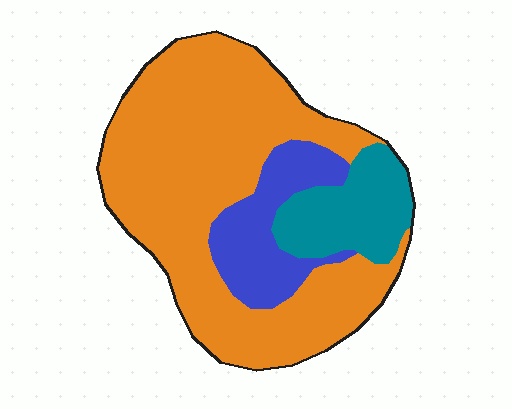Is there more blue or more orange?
Orange.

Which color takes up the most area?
Orange, at roughly 70%.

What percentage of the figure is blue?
Blue covers around 15% of the figure.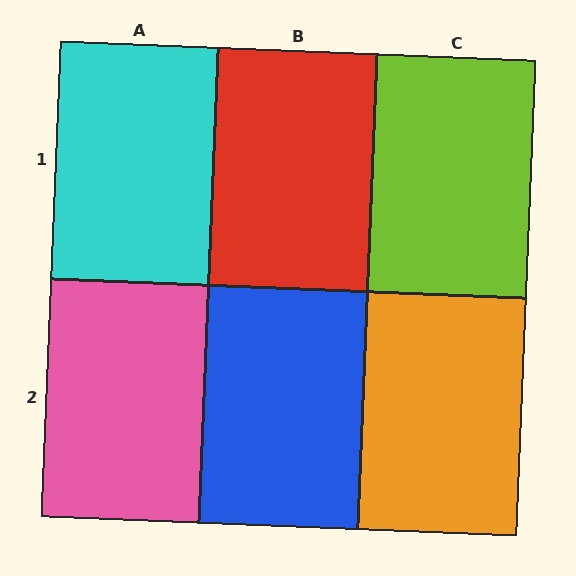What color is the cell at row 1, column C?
Lime.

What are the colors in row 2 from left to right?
Pink, blue, orange.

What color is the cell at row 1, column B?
Red.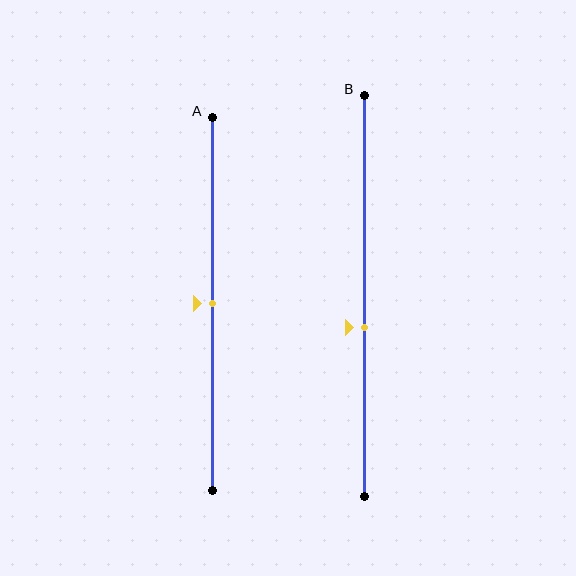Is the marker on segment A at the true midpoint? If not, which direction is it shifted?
Yes, the marker on segment A is at the true midpoint.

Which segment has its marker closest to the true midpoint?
Segment A has its marker closest to the true midpoint.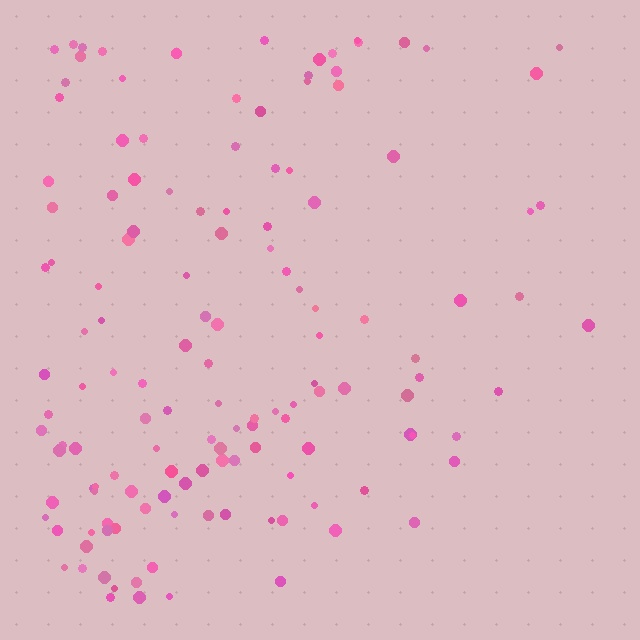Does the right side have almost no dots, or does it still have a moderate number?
Still a moderate number, just noticeably fewer than the left.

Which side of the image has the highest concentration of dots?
The left.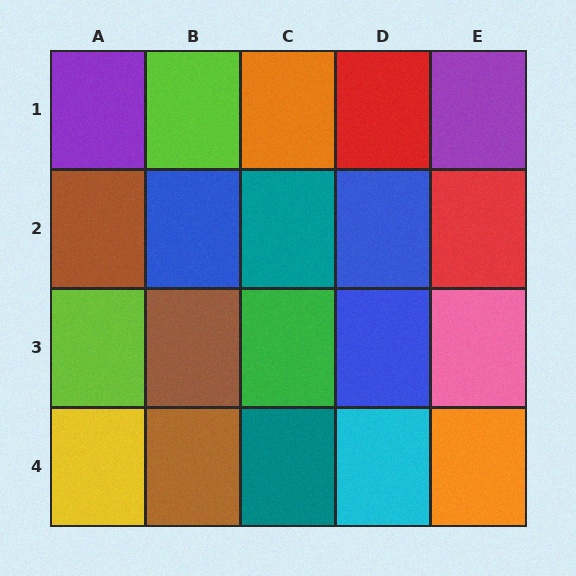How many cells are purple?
2 cells are purple.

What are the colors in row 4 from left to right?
Yellow, brown, teal, cyan, orange.